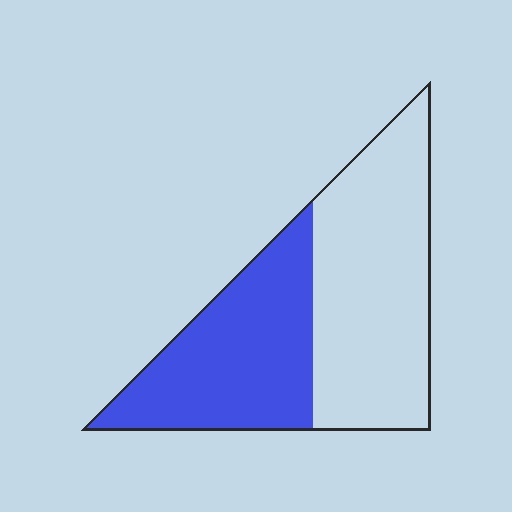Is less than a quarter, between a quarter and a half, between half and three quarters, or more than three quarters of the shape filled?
Between a quarter and a half.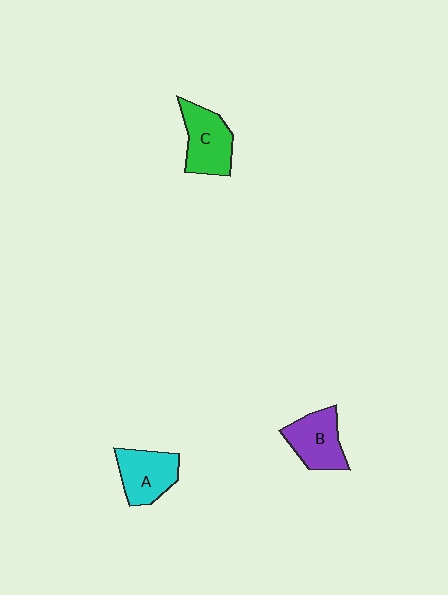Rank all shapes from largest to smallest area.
From largest to smallest: C (green), B (purple), A (cyan).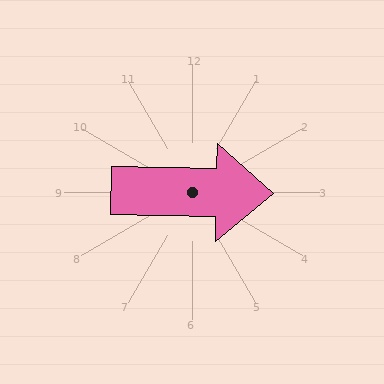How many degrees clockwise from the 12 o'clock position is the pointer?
Approximately 91 degrees.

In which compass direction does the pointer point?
East.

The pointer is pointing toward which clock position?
Roughly 3 o'clock.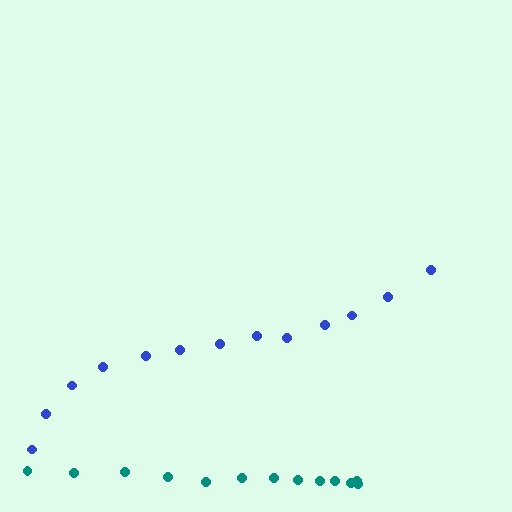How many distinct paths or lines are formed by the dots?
There are 2 distinct paths.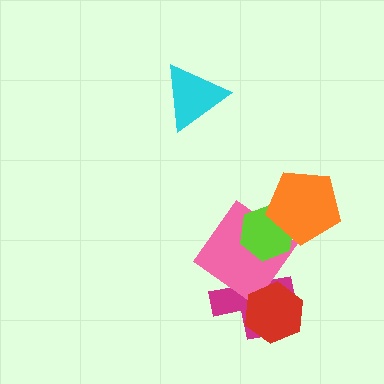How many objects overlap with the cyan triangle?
0 objects overlap with the cyan triangle.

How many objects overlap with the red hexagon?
1 object overlaps with the red hexagon.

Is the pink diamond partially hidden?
Yes, it is partially covered by another shape.